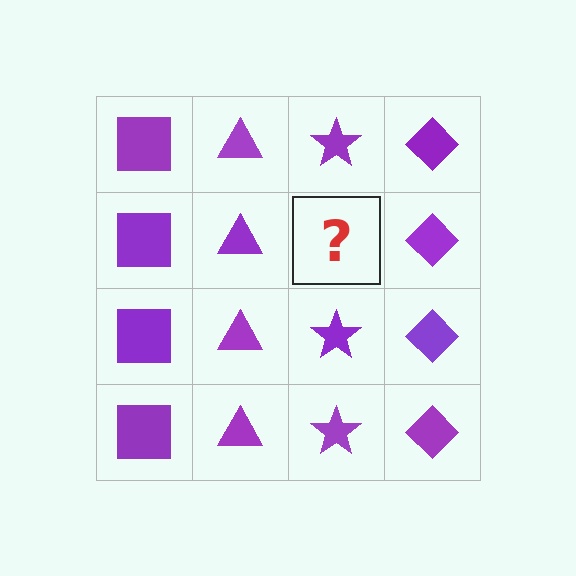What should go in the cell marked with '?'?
The missing cell should contain a purple star.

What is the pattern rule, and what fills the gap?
The rule is that each column has a consistent shape. The gap should be filled with a purple star.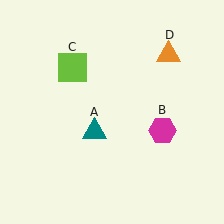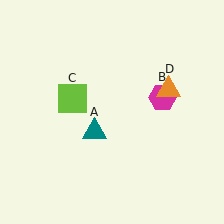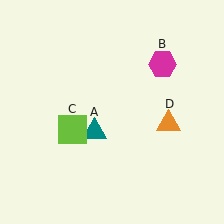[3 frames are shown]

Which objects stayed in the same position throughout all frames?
Teal triangle (object A) remained stationary.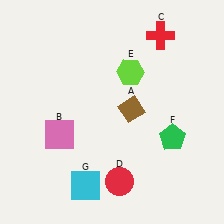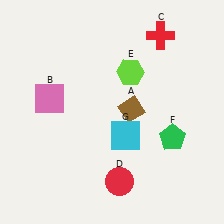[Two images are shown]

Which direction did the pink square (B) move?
The pink square (B) moved up.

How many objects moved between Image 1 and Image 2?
2 objects moved between the two images.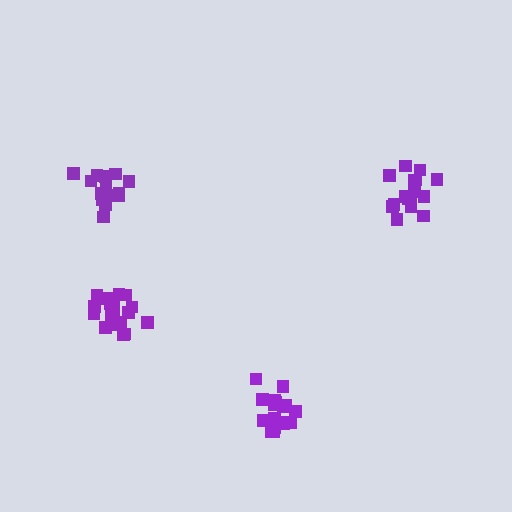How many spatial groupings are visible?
There are 4 spatial groupings.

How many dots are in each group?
Group 1: 19 dots, Group 2: 20 dots, Group 3: 16 dots, Group 4: 16 dots (71 total).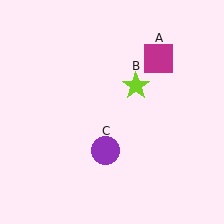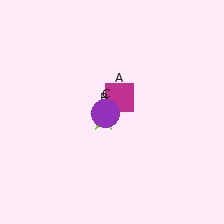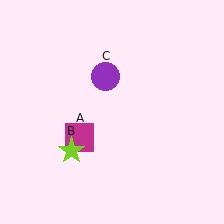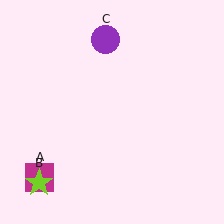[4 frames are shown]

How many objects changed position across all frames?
3 objects changed position: magenta square (object A), lime star (object B), purple circle (object C).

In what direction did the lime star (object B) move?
The lime star (object B) moved down and to the left.